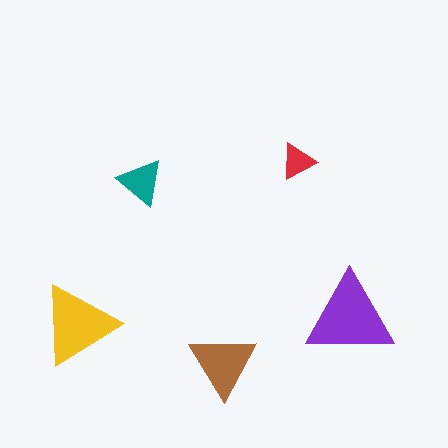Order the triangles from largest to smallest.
the purple one, the yellow one, the brown one, the teal one, the red one.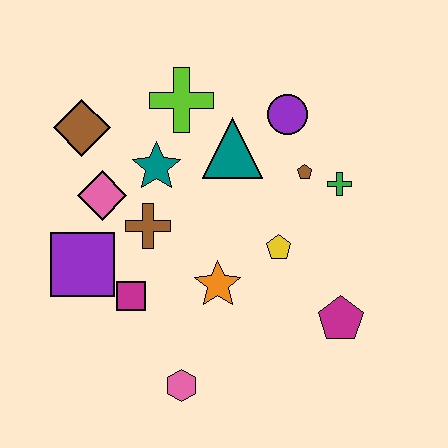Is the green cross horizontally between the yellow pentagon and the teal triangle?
No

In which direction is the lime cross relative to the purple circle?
The lime cross is to the left of the purple circle.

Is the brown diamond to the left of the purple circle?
Yes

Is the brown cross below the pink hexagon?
No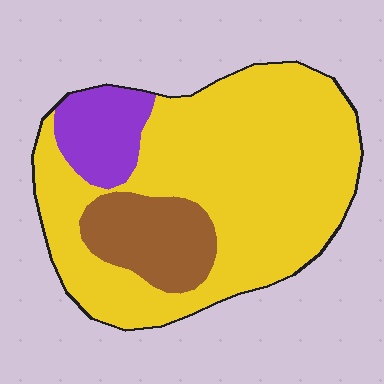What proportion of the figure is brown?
Brown takes up less than a sixth of the figure.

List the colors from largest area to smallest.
From largest to smallest: yellow, brown, purple.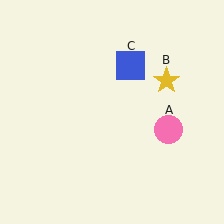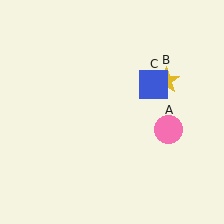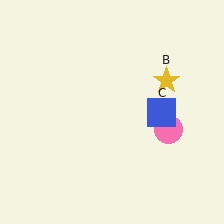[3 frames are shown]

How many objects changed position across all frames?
1 object changed position: blue square (object C).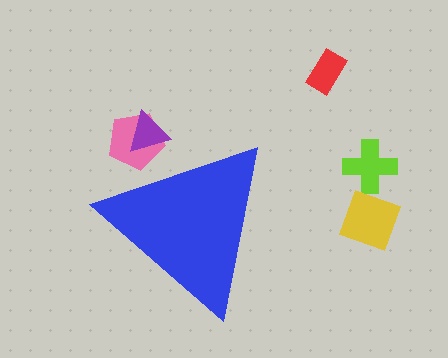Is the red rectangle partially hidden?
No, the red rectangle is fully visible.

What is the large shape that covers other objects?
A blue triangle.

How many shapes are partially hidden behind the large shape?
2 shapes are partially hidden.